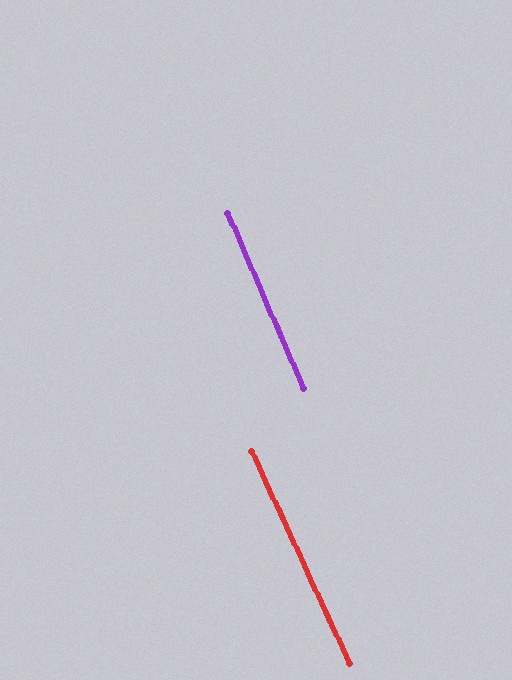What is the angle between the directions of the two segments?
Approximately 1 degree.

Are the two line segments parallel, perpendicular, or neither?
Parallel — their directions differ by only 1.2°.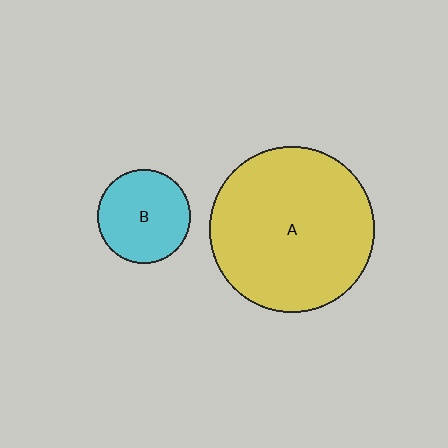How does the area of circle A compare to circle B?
Approximately 3.2 times.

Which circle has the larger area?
Circle A (yellow).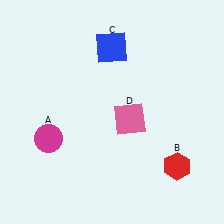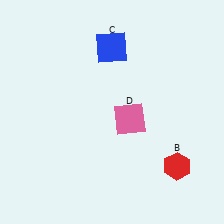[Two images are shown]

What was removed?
The magenta circle (A) was removed in Image 2.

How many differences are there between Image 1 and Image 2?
There is 1 difference between the two images.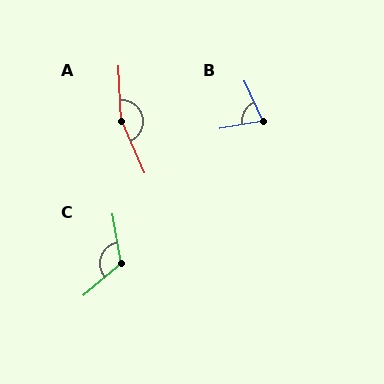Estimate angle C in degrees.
Approximately 121 degrees.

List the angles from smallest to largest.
B (75°), C (121°), A (159°).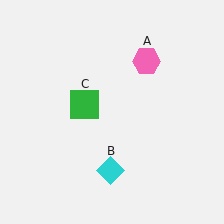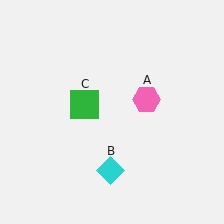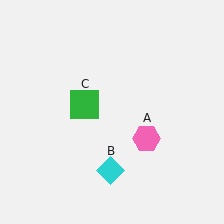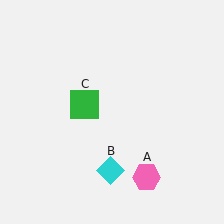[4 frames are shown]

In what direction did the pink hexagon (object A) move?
The pink hexagon (object A) moved down.